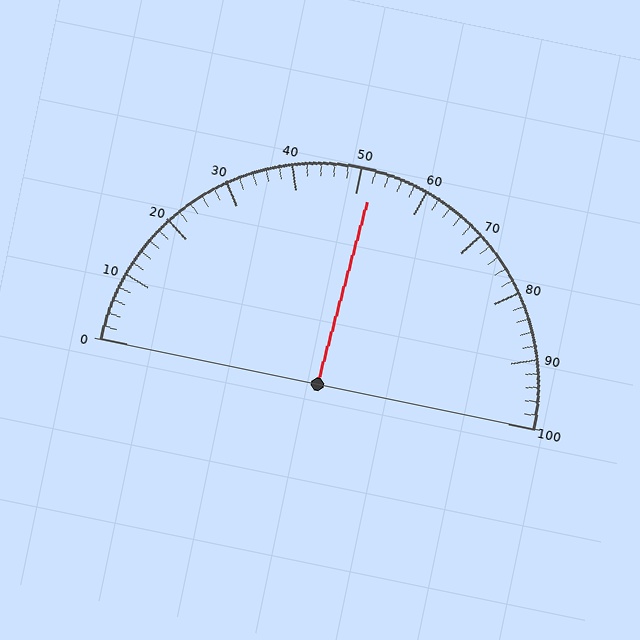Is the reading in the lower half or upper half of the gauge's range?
The reading is in the upper half of the range (0 to 100).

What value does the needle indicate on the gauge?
The needle indicates approximately 52.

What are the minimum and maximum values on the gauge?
The gauge ranges from 0 to 100.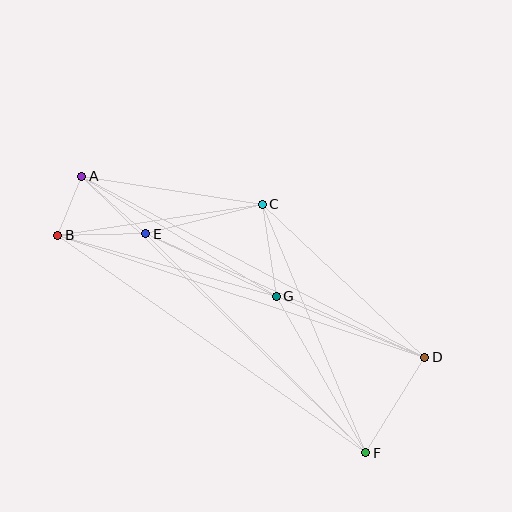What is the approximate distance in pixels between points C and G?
The distance between C and G is approximately 93 pixels.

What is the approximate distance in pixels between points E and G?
The distance between E and G is approximately 145 pixels.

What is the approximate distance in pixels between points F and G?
The distance between F and G is approximately 180 pixels.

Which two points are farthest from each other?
Points A and F are farthest from each other.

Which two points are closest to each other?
Points A and B are closest to each other.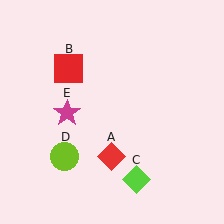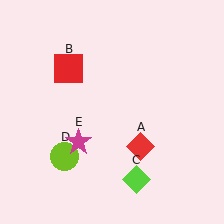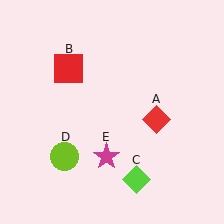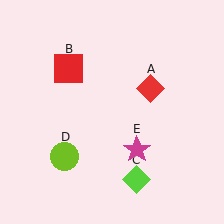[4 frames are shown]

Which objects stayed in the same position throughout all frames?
Red square (object B) and lime diamond (object C) and lime circle (object D) remained stationary.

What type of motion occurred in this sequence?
The red diamond (object A), magenta star (object E) rotated counterclockwise around the center of the scene.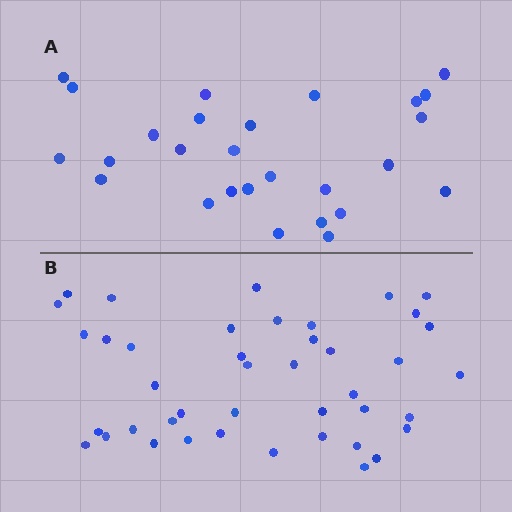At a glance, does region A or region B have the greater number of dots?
Region B (the bottom region) has more dots.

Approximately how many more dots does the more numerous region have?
Region B has approximately 15 more dots than region A.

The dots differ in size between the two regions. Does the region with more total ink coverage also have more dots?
No. Region A has more total ink coverage because its dots are larger, but region B actually contains more individual dots. Total area can be misleading — the number of items is what matters here.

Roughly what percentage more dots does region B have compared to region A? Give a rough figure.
About 55% more.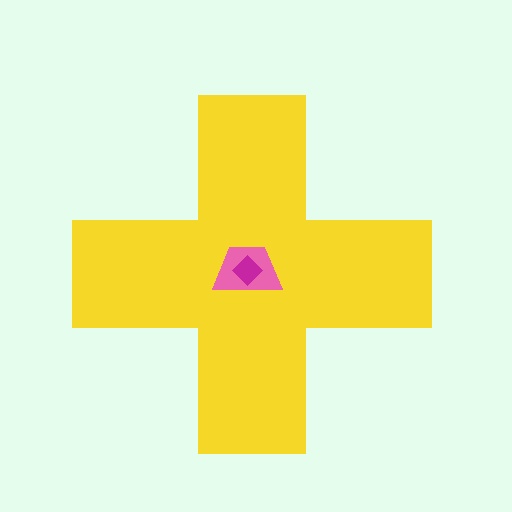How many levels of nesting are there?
3.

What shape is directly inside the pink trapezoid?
The magenta diamond.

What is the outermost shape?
The yellow cross.